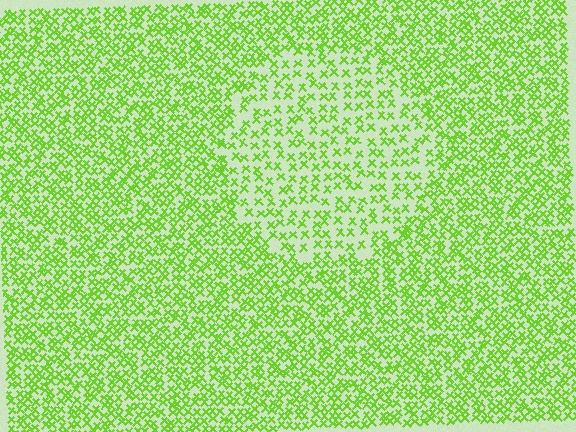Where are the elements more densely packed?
The elements are more densely packed outside the circle boundary.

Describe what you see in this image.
The image contains small lime elements arranged at two different densities. A circle-shaped region is visible where the elements are less densely packed than the surrounding area.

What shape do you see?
I see a circle.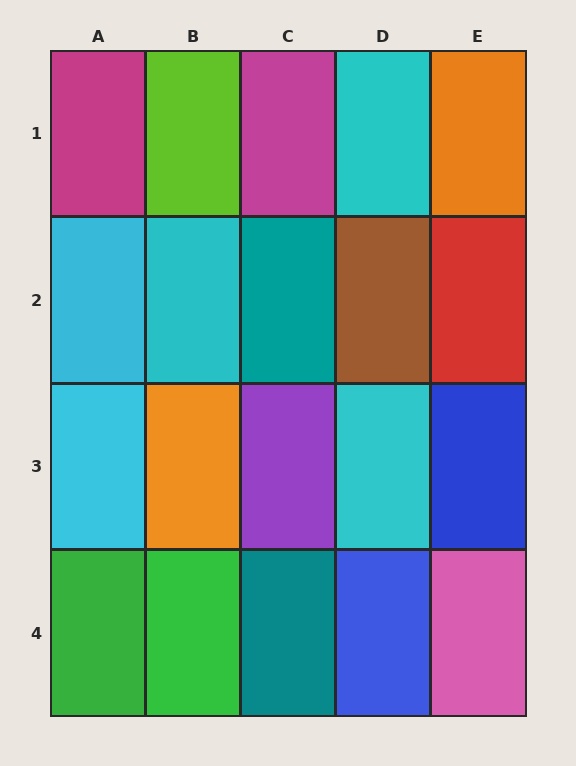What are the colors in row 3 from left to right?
Cyan, orange, purple, cyan, blue.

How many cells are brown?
1 cell is brown.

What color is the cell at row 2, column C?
Teal.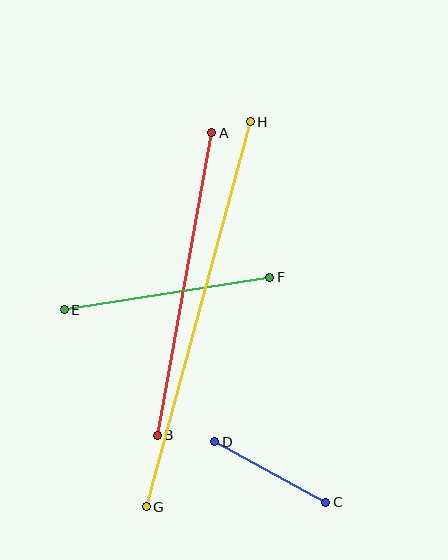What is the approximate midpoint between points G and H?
The midpoint is at approximately (198, 314) pixels.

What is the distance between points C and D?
The distance is approximately 127 pixels.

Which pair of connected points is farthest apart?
Points G and H are farthest apart.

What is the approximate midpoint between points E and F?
The midpoint is at approximately (167, 294) pixels.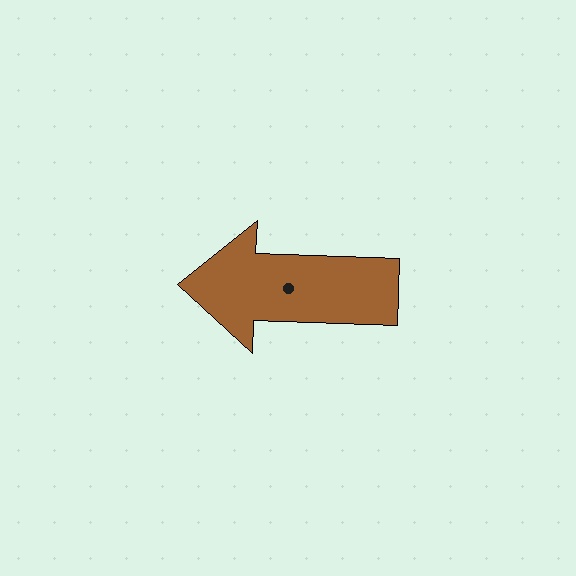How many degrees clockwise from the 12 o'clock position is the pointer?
Approximately 272 degrees.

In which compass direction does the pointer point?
West.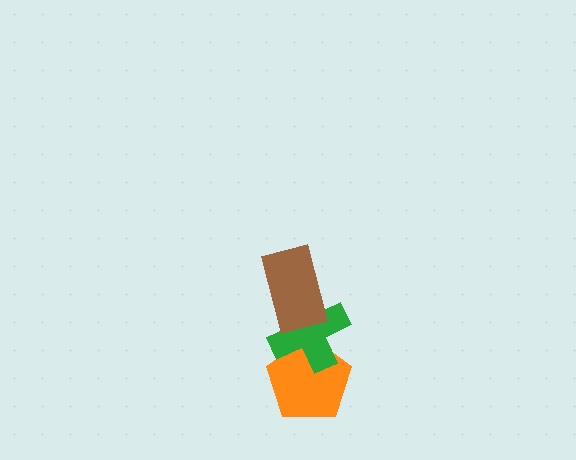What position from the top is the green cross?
The green cross is 2nd from the top.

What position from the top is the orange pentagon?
The orange pentagon is 3rd from the top.